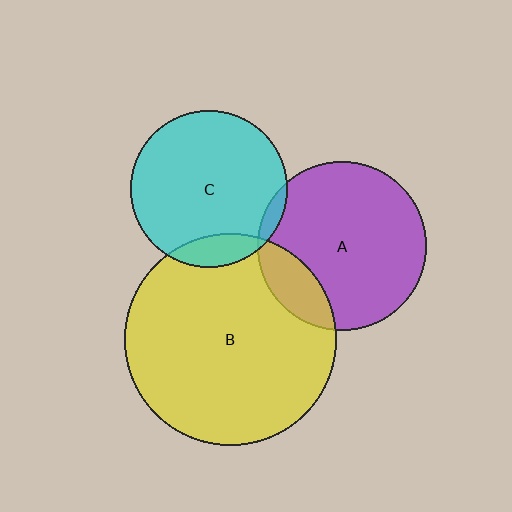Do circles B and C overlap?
Yes.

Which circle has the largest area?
Circle B (yellow).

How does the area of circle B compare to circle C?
Approximately 1.8 times.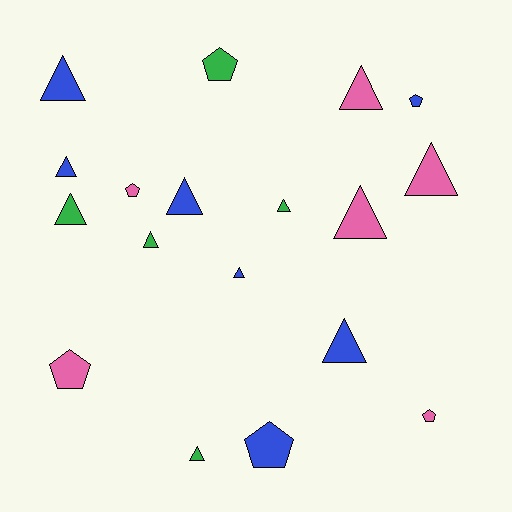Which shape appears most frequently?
Triangle, with 12 objects.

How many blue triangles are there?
There are 5 blue triangles.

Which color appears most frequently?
Blue, with 7 objects.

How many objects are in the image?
There are 18 objects.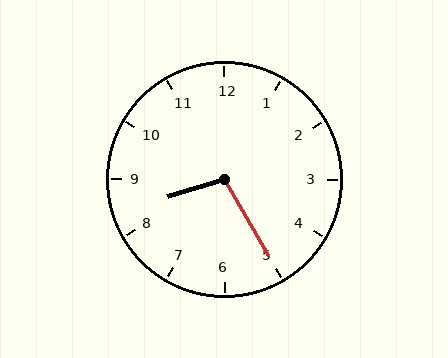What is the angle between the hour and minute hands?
Approximately 102 degrees.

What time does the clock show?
8:25.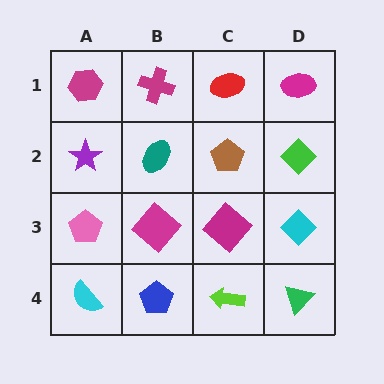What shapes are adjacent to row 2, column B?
A magenta cross (row 1, column B), a magenta diamond (row 3, column B), a purple star (row 2, column A), a brown pentagon (row 2, column C).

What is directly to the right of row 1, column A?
A magenta cross.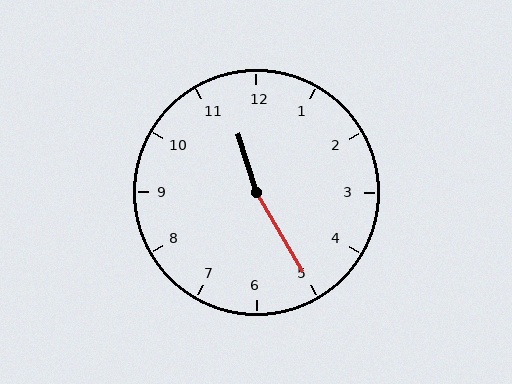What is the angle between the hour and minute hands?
Approximately 168 degrees.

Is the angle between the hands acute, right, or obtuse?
It is obtuse.